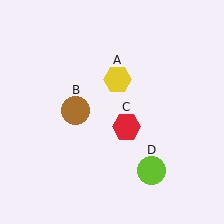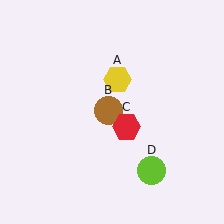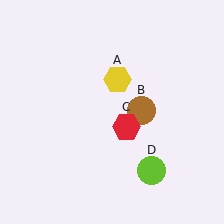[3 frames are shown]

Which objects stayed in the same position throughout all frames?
Yellow hexagon (object A) and red hexagon (object C) and lime circle (object D) remained stationary.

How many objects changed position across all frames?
1 object changed position: brown circle (object B).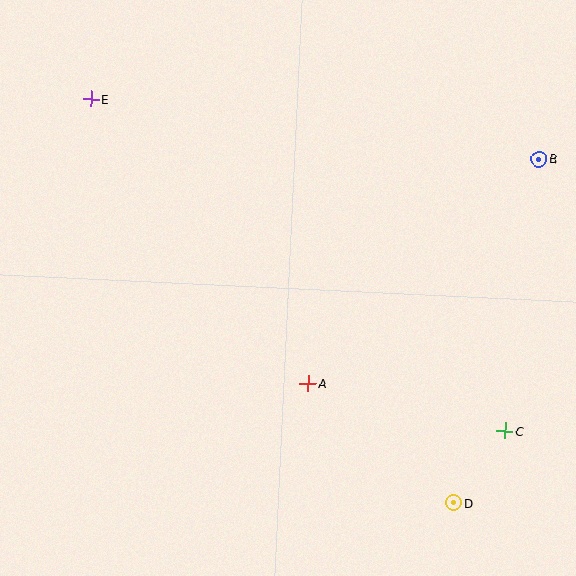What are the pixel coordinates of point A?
Point A is at (308, 383).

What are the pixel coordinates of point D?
Point D is at (454, 503).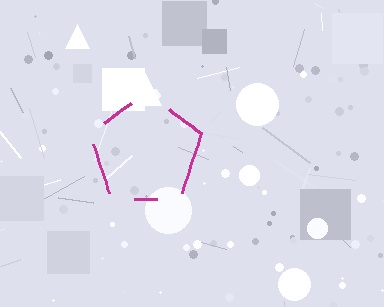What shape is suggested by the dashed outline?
The dashed outline suggests a pentagon.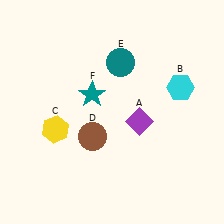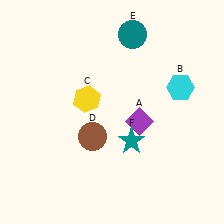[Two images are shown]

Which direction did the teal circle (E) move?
The teal circle (E) moved up.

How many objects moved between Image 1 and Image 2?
3 objects moved between the two images.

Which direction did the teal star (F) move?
The teal star (F) moved down.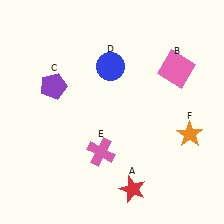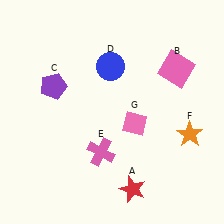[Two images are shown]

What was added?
A pink diamond (G) was added in Image 2.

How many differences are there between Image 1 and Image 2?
There is 1 difference between the two images.